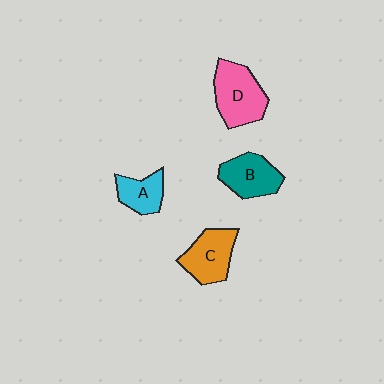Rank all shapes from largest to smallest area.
From largest to smallest: D (pink), C (orange), B (teal), A (cyan).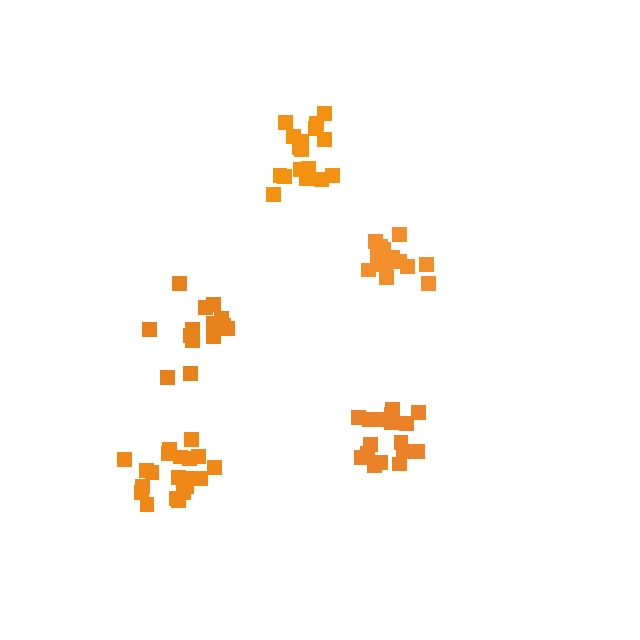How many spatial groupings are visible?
There are 5 spatial groupings.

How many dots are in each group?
Group 1: 17 dots, Group 2: 20 dots, Group 3: 15 dots, Group 4: 15 dots, Group 5: 17 dots (84 total).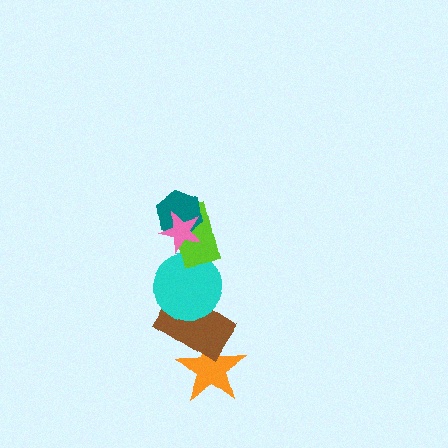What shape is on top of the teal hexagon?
The pink star is on top of the teal hexagon.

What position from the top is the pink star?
The pink star is 1st from the top.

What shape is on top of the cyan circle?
The lime rectangle is on top of the cyan circle.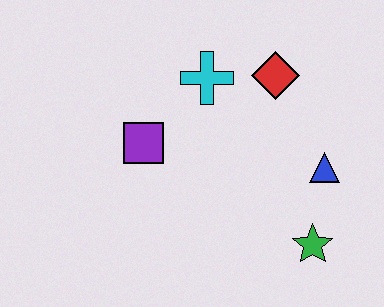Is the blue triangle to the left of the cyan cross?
No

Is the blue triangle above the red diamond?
No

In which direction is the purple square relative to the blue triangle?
The purple square is to the left of the blue triangle.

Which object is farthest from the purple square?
The green star is farthest from the purple square.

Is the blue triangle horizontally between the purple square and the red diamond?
No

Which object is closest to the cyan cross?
The red diamond is closest to the cyan cross.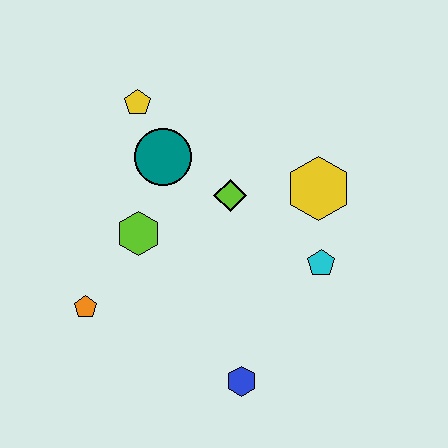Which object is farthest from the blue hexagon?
The yellow pentagon is farthest from the blue hexagon.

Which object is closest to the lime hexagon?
The teal circle is closest to the lime hexagon.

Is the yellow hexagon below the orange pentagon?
No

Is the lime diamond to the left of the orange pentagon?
No